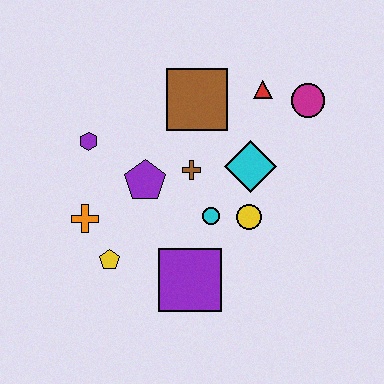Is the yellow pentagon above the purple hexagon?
No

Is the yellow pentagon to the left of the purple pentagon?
Yes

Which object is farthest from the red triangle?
The yellow pentagon is farthest from the red triangle.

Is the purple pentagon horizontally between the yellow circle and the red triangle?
No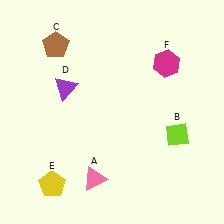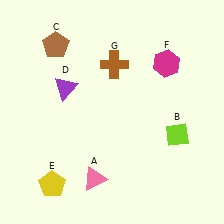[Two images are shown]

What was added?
A brown cross (G) was added in Image 2.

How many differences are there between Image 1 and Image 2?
There is 1 difference between the two images.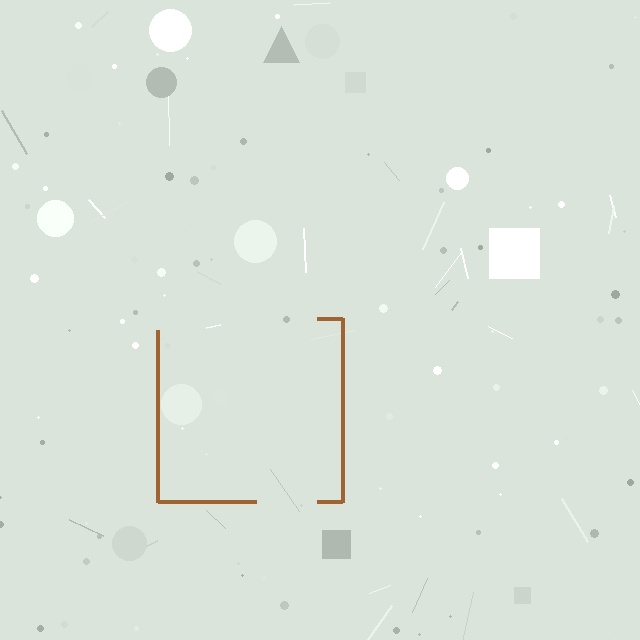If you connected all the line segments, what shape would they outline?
They would outline a square.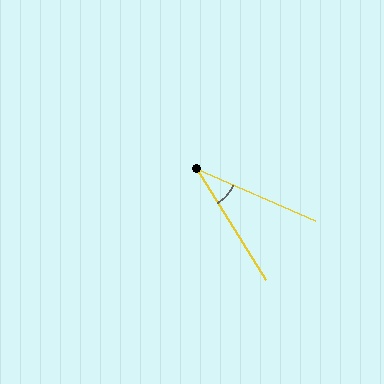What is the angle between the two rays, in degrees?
Approximately 35 degrees.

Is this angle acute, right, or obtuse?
It is acute.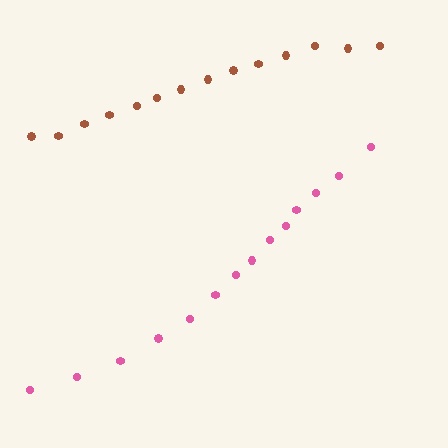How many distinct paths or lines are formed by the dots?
There are 2 distinct paths.